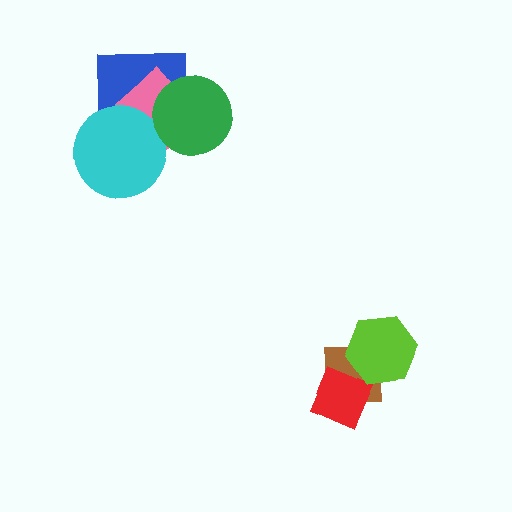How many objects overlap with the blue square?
3 objects overlap with the blue square.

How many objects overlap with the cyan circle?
2 objects overlap with the cyan circle.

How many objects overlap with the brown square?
2 objects overlap with the brown square.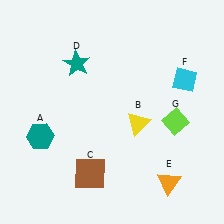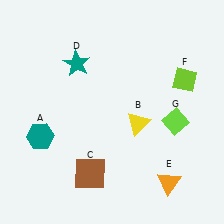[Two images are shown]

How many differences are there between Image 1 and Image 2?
There is 1 difference between the two images.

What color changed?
The diamond (F) changed from cyan in Image 1 to lime in Image 2.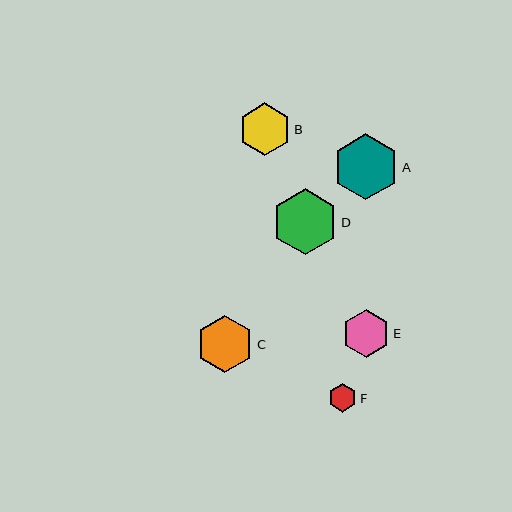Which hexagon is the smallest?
Hexagon F is the smallest with a size of approximately 28 pixels.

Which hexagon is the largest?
Hexagon D is the largest with a size of approximately 66 pixels.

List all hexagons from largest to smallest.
From largest to smallest: D, A, C, B, E, F.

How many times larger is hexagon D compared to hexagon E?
Hexagon D is approximately 1.4 times the size of hexagon E.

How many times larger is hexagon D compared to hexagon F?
Hexagon D is approximately 2.3 times the size of hexagon F.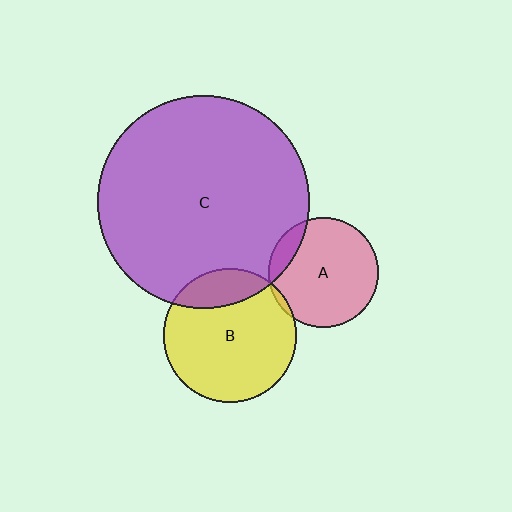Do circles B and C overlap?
Yes.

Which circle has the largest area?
Circle C (purple).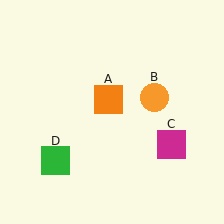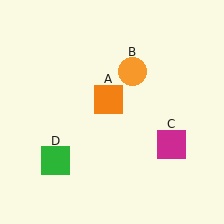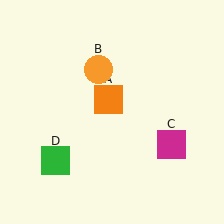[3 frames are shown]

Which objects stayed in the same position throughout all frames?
Orange square (object A) and magenta square (object C) and green square (object D) remained stationary.